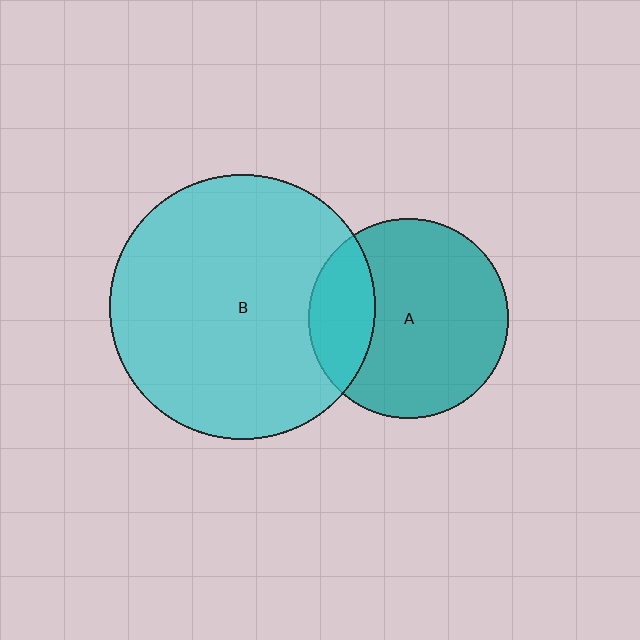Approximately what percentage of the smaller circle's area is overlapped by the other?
Approximately 25%.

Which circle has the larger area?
Circle B (cyan).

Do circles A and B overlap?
Yes.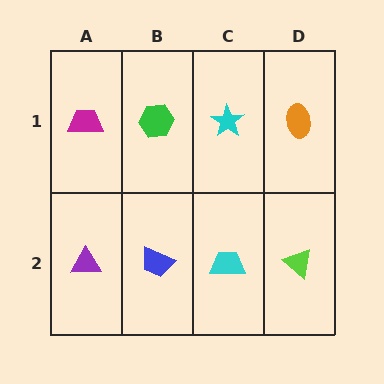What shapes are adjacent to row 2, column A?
A magenta trapezoid (row 1, column A), a blue trapezoid (row 2, column B).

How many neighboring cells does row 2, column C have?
3.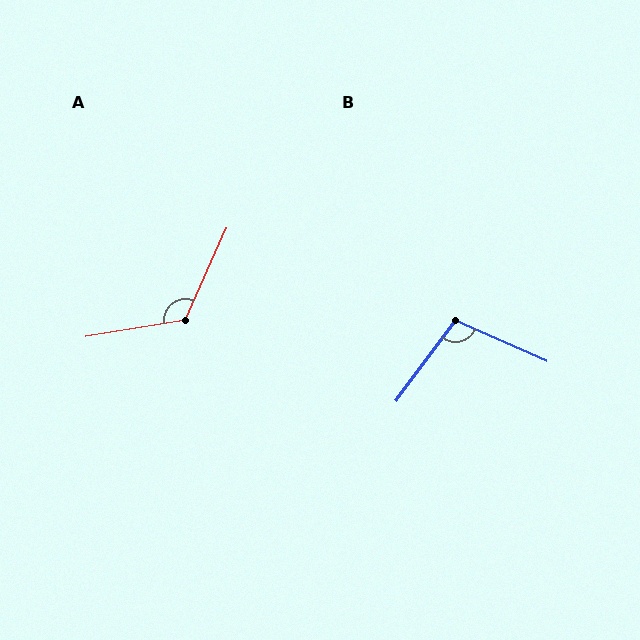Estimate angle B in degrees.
Approximately 102 degrees.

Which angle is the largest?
A, at approximately 124 degrees.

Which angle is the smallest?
B, at approximately 102 degrees.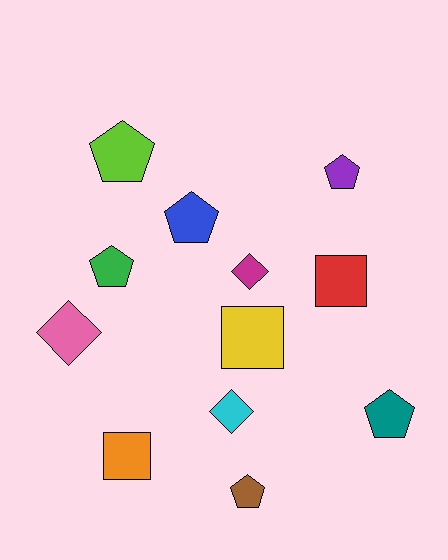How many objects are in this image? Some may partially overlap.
There are 12 objects.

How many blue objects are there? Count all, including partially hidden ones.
There is 1 blue object.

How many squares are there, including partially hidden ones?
There are 3 squares.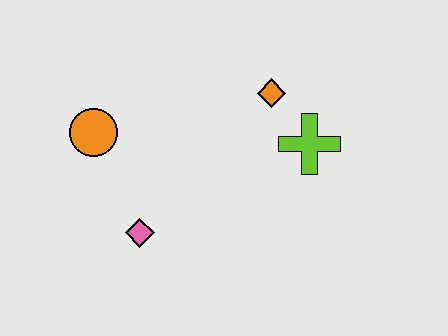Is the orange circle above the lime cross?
Yes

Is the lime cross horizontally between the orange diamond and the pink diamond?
No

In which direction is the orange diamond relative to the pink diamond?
The orange diamond is above the pink diamond.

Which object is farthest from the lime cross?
The orange circle is farthest from the lime cross.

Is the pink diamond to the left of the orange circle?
No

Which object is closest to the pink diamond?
The orange circle is closest to the pink diamond.